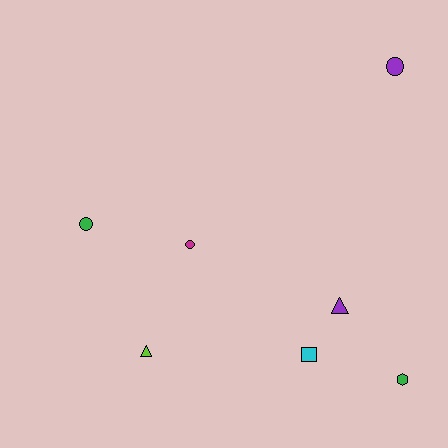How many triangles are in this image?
There are 2 triangles.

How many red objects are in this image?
There are no red objects.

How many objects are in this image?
There are 7 objects.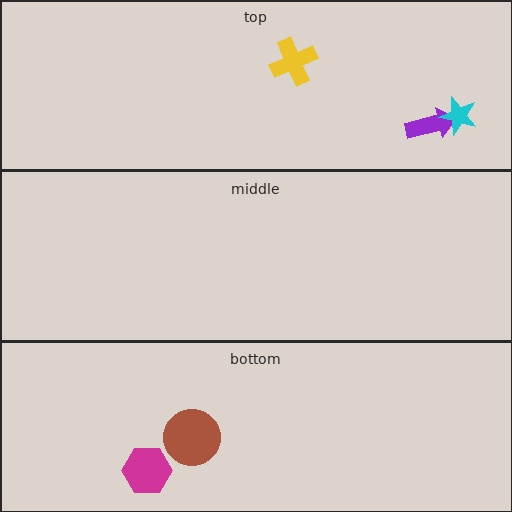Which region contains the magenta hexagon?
The bottom region.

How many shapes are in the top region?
3.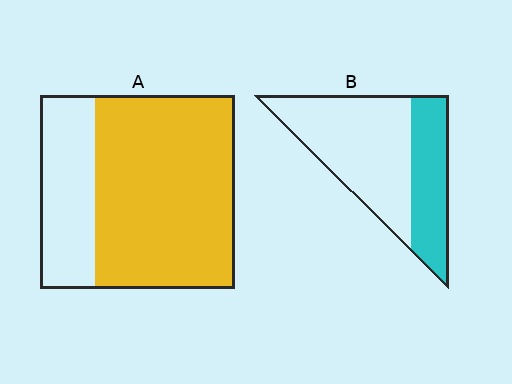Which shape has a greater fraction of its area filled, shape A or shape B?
Shape A.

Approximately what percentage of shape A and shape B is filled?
A is approximately 70% and B is approximately 35%.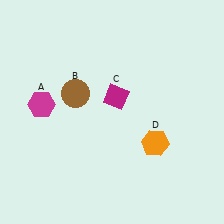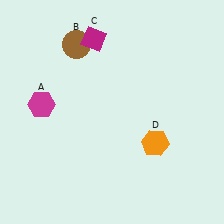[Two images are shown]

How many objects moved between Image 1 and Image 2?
2 objects moved between the two images.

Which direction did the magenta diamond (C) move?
The magenta diamond (C) moved up.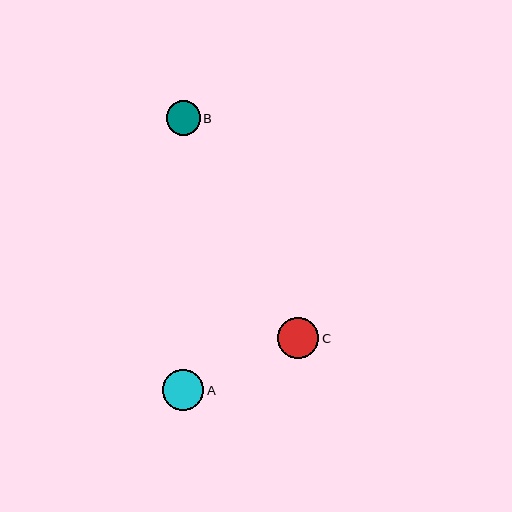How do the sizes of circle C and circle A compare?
Circle C and circle A are approximately the same size.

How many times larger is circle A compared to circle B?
Circle A is approximately 1.2 times the size of circle B.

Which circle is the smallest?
Circle B is the smallest with a size of approximately 34 pixels.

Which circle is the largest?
Circle C is the largest with a size of approximately 41 pixels.